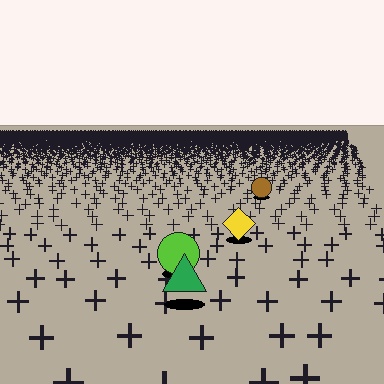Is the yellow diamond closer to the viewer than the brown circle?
Yes. The yellow diamond is closer — you can tell from the texture gradient: the ground texture is coarser near it.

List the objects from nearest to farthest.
From nearest to farthest: the green triangle, the lime circle, the yellow diamond, the brown circle.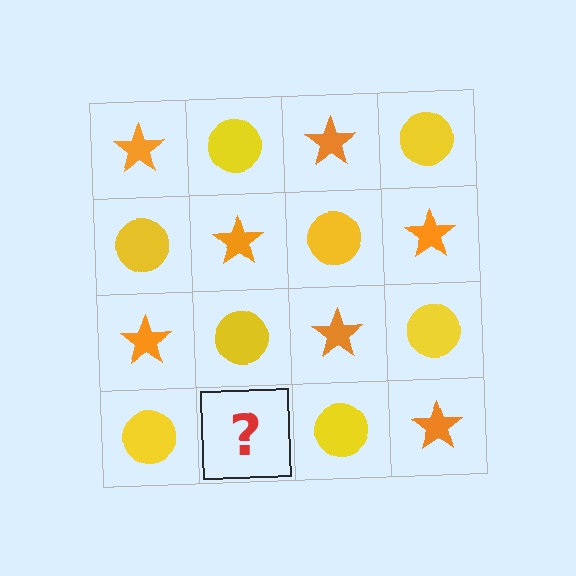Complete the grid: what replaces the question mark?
The question mark should be replaced with an orange star.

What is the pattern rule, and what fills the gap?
The rule is that it alternates orange star and yellow circle in a checkerboard pattern. The gap should be filled with an orange star.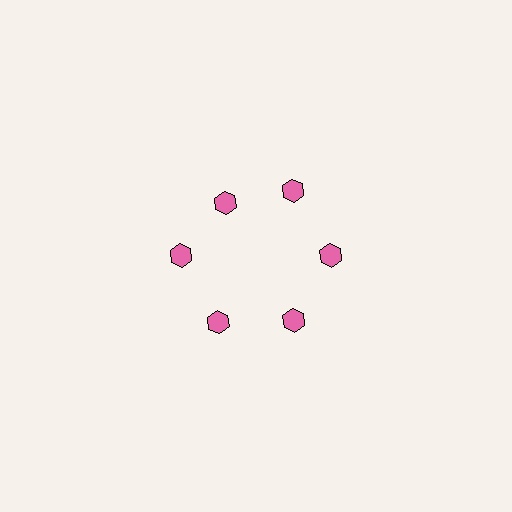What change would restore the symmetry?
The symmetry would be restored by moving it outward, back onto the ring so that all 6 hexagons sit at equal angles and equal distance from the center.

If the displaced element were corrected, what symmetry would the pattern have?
It would have 6-fold rotational symmetry — the pattern would map onto itself every 60 degrees.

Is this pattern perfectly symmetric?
No. The 6 pink hexagons are arranged in a ring, but one element near the 11 o'clock position is pulled inward toward the center, breaking the 6-fold rotational symmetry.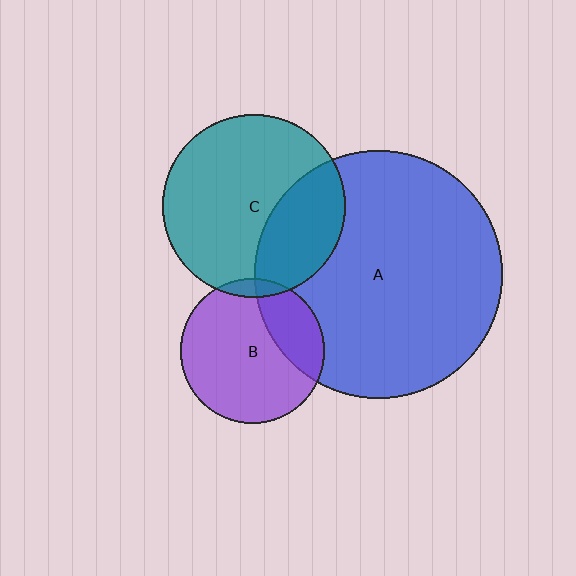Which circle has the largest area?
Circle A (blue).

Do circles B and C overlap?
Yes.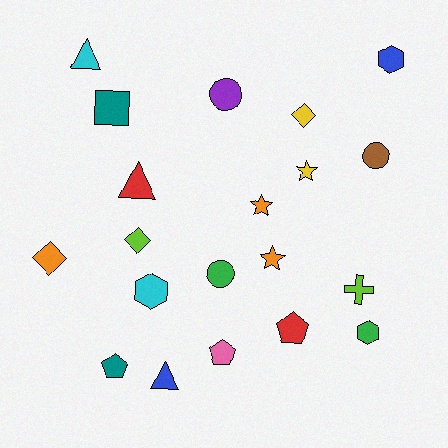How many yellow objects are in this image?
There are 2 yellow objects.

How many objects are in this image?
There are 20 objects.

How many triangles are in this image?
There are 3 triangles.